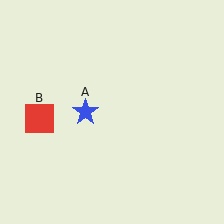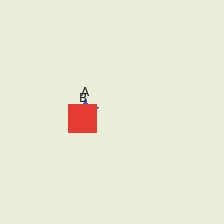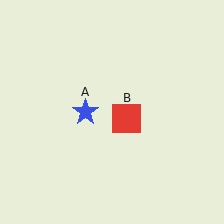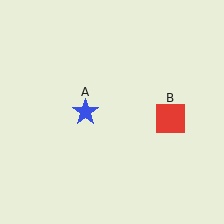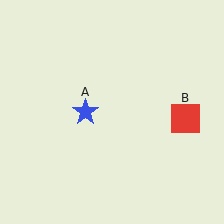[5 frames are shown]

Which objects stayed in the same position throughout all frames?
Blue star (object A) remained stationary.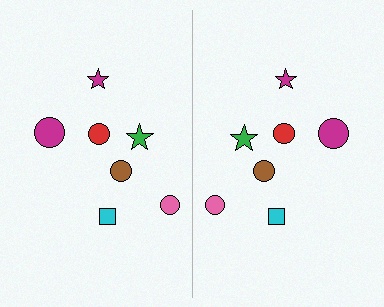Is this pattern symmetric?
Yes, this pattern has bilateral (reflection) symmetry.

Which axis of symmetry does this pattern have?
The pattern has a vertical axis of symmetry running through the center of the image.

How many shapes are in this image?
There are 14 shapes in this image.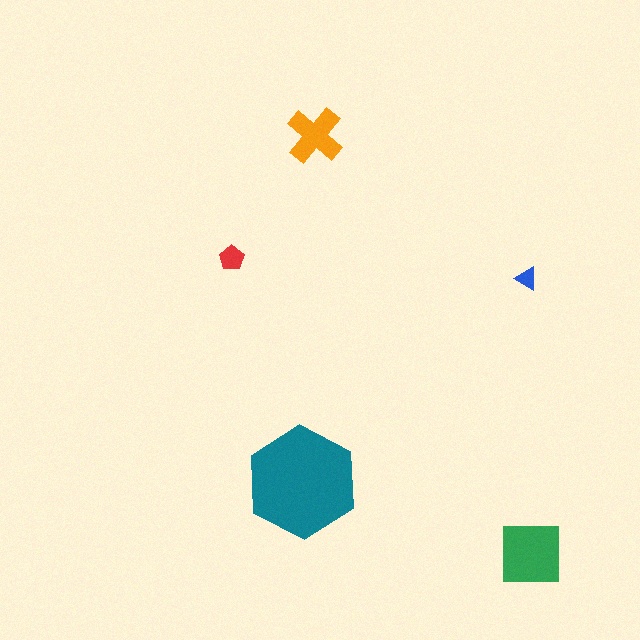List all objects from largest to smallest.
The teal hexagon, the green square, the orange cross, the red pentagon, the blue triangle.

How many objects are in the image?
There are 5 objects in the image.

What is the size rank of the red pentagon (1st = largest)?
4th.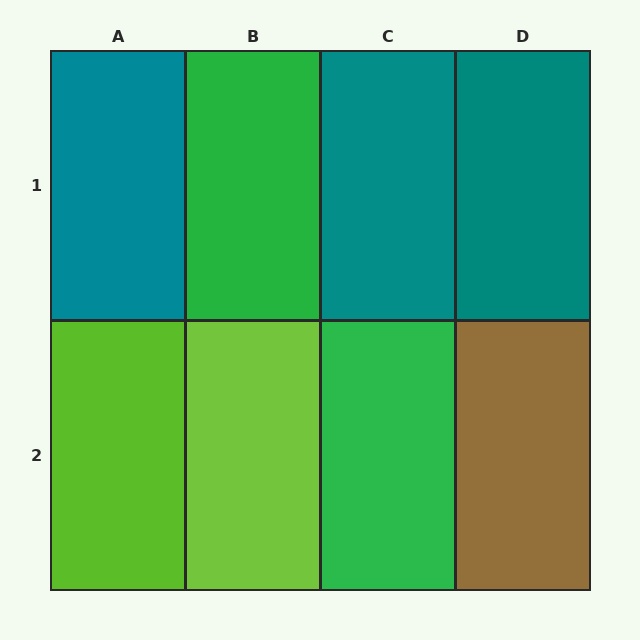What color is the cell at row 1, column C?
Teal.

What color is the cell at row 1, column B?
Green.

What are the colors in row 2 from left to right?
Lime, lime, green, brown.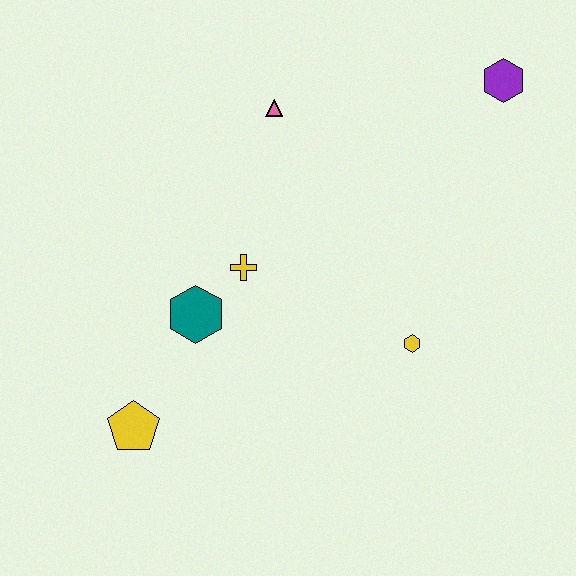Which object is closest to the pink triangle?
The yellow cross is closest to the pink triangle.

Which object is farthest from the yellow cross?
The purple hexagon is farthest from the yellow cross.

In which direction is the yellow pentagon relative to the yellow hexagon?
The yellow pentagon is to the left of the yellow hexagon.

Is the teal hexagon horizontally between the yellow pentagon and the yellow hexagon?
Yes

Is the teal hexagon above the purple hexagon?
No